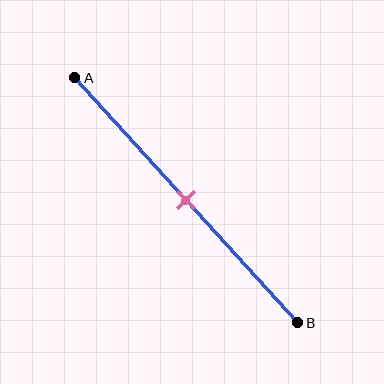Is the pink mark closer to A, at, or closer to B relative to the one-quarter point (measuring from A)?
The pink mark is closer to point B than the one-quarter point of segment AB.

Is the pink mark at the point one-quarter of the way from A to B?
No, the mark is at about 50% from A, not at the 25% one-quarter point.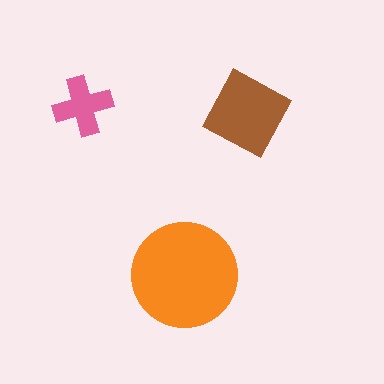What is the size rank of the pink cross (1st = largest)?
3rd.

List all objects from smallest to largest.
The pink cross, the brown diamond, the orange circle.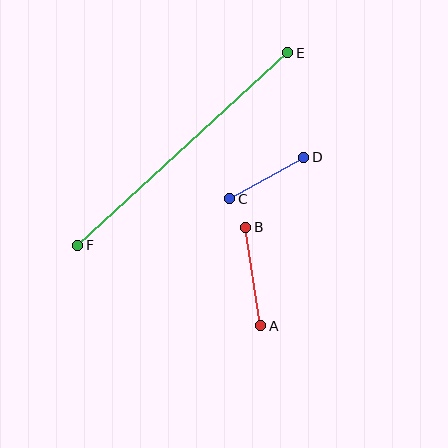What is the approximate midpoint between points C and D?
The midpoint is at approximately (267, 178) pixels.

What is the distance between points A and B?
The distance is approximately 100 pixels.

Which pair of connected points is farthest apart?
Points E and F are farthest apart.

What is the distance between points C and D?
The distance is approximately 85 pixels.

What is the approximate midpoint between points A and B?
The midpoint is at approximately (253, 276) pixels.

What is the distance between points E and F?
The distance is approximately 285 pixels.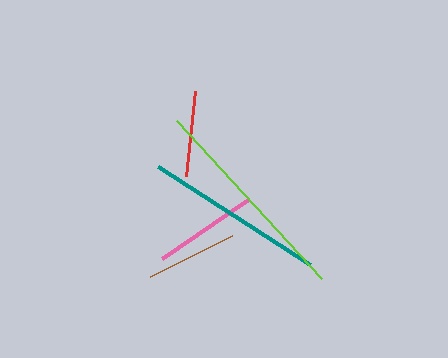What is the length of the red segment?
The red segment is approximately 86 pixels long.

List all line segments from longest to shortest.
From longest to shortest: lime, teal, pink, brown, red.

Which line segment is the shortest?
The red line is the shortest at approximately 86 pixels.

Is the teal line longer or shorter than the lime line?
The lime line is longer than the teal line.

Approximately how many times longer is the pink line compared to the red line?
The pink line is approximately 1.2 times the length of the red line.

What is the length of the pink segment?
The pink segment is approximately 104 pixels long.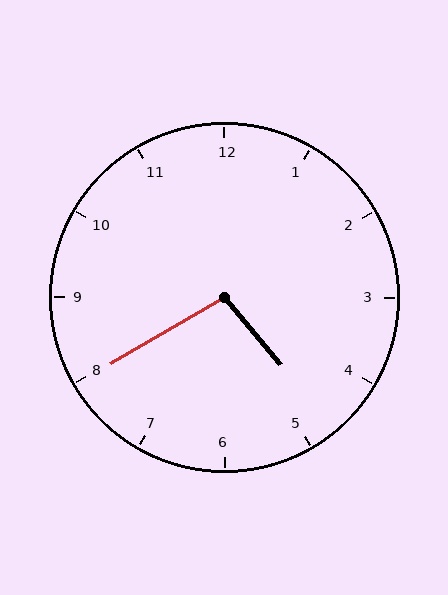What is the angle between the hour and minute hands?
Approximately 100 degrees.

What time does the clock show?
4:40.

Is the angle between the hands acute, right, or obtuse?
It is obtuse.